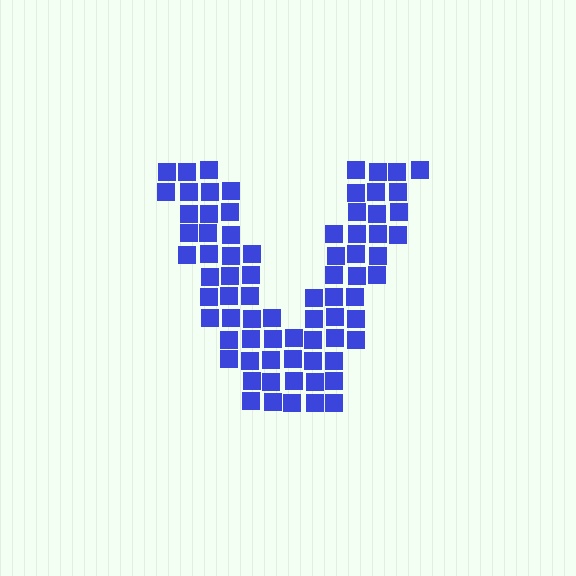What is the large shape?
The large shape is the letter V.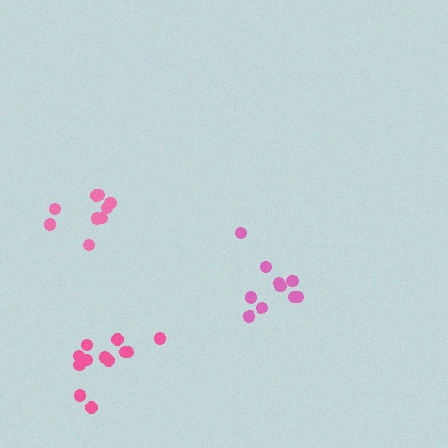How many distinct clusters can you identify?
There are 3 distinct clusters.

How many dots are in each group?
Group 1: 10 dots, Group 2: 12 dots, Group 3: 9 dots (31 total).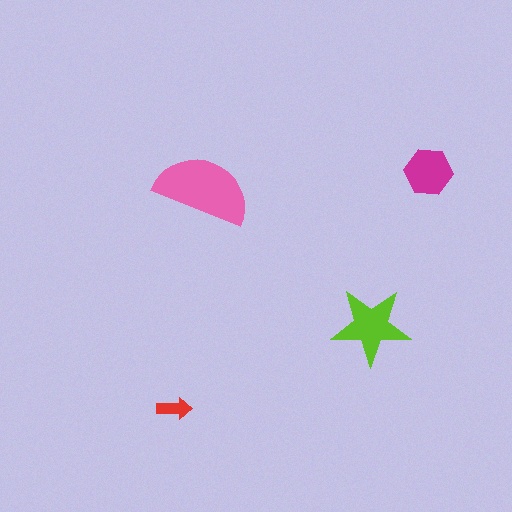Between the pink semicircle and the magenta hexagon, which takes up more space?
The pink semicircle.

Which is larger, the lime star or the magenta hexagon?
The lime star.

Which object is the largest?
The pink semicircle.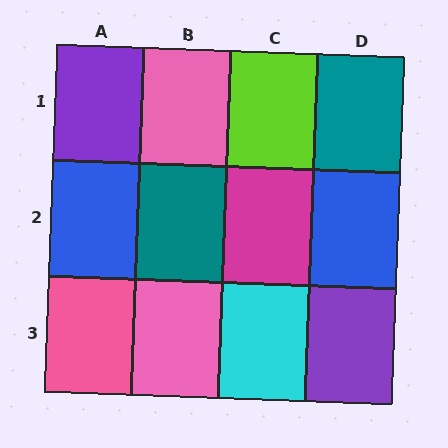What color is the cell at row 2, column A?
Blue.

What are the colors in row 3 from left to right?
Pink, pink, cyan, purple.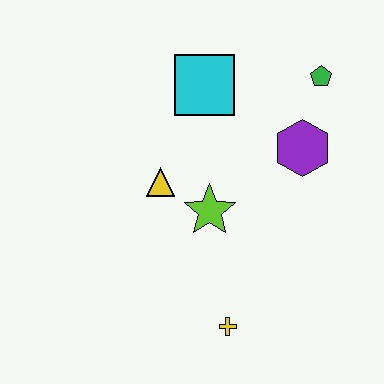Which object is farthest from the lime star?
The green pentagon is farthest from the lime star.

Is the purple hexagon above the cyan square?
No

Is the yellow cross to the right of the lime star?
Yes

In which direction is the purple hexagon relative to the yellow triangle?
The purple hexagon is to the right of the yellow triangle.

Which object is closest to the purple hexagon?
The green pentagon is closest to the purple hexagon.